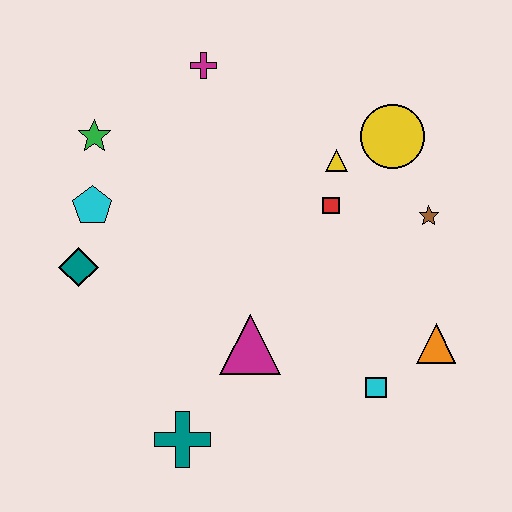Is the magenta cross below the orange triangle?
No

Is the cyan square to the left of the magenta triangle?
No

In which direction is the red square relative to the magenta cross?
The red square is below the magenta cross.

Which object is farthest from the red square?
The teal cross is farthest from the red square.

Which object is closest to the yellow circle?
The yellow triangle is closest to the yellow circle.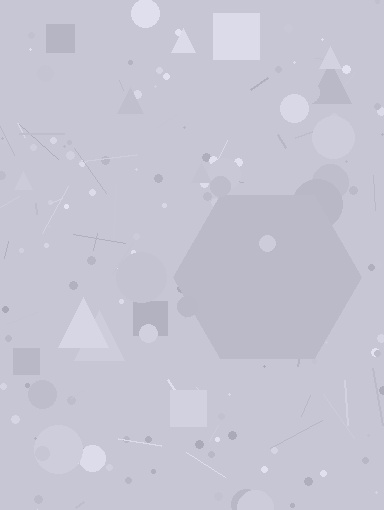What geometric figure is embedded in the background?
A hexagon is embedded in the background.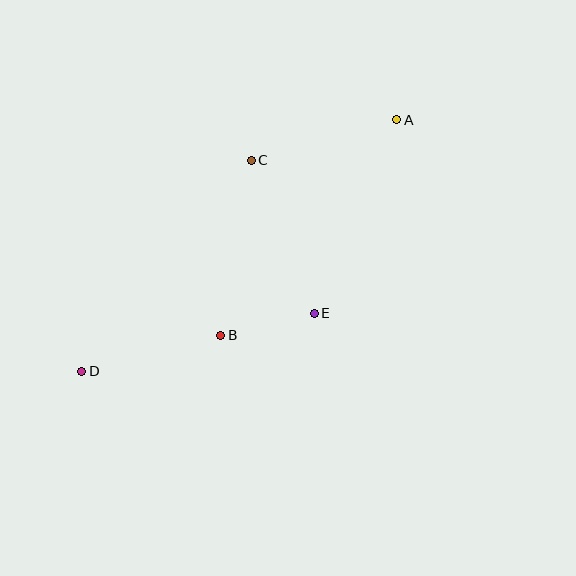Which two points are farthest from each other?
Points A and D are farthest from each other.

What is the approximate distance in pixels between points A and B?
The distance between A and B is approximately 278 pixels.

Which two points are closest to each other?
Points B and E are closest to each other.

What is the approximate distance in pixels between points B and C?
The distance between B and C is approximately 178 pixels.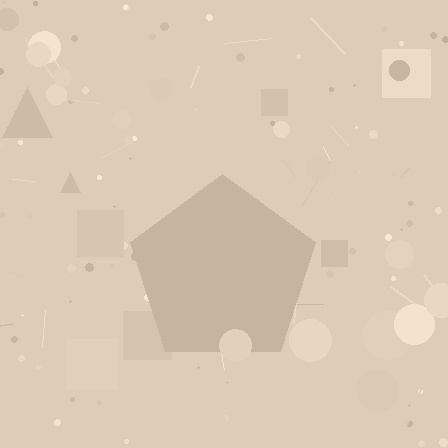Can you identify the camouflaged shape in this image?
The camouflaged shape is a pentagon.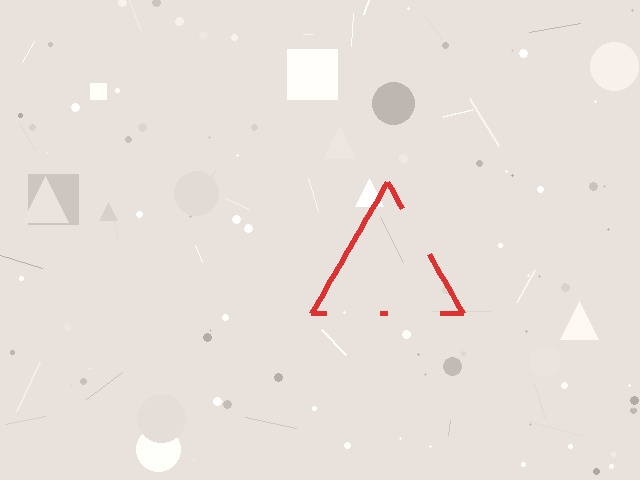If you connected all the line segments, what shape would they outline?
They would outline a triangle.